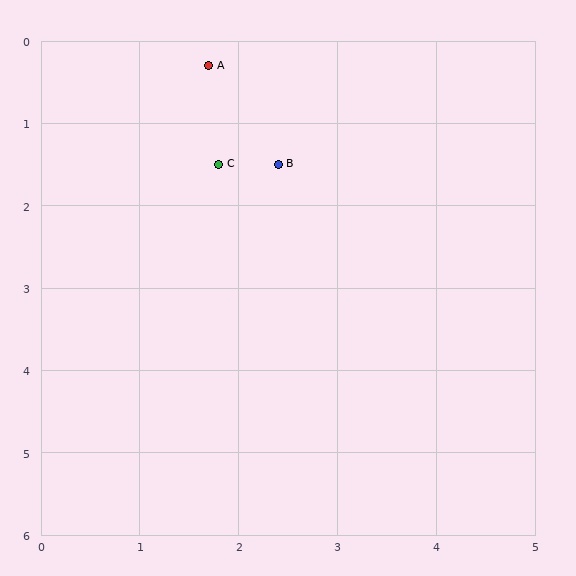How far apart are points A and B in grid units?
Points A and B are about 1.4 grid units apart.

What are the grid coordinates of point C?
Point C is at approximately (1.8, 1.5).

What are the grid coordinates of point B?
Point B is at approximately (2.4, 1.5).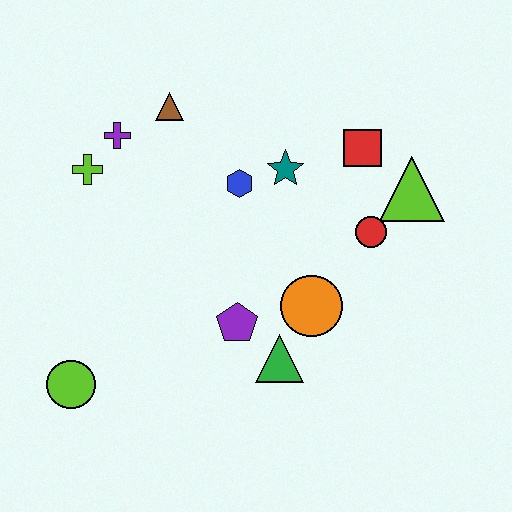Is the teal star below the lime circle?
No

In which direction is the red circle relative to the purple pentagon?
The red circle is to the right of the purple pentagon.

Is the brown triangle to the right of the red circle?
No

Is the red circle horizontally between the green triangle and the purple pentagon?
No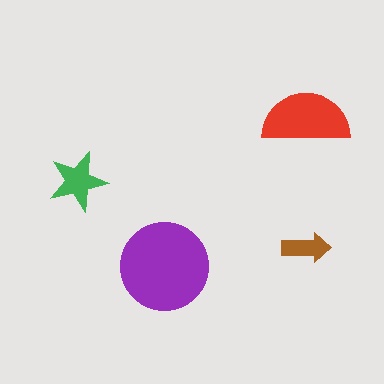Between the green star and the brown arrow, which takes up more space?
The green star.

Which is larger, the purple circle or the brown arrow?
The purple circle.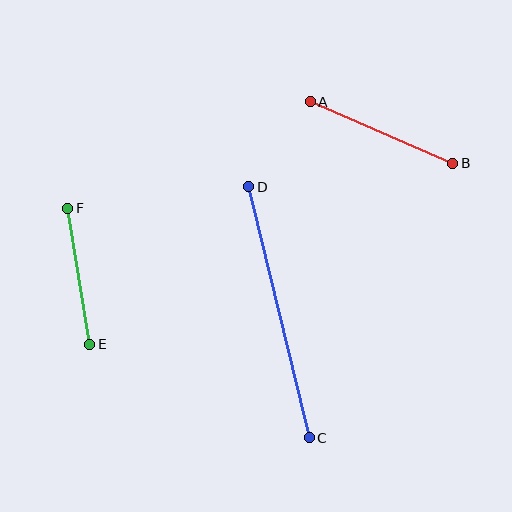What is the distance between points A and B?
The distance is approximately 155 pixels.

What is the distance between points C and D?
The distance is approximately 258 pixels.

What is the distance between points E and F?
The distance is approximately 138 pixels.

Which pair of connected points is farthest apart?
Points C and D are farthest apart.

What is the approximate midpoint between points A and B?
The midpoint is at approximately (381, 132) pixels.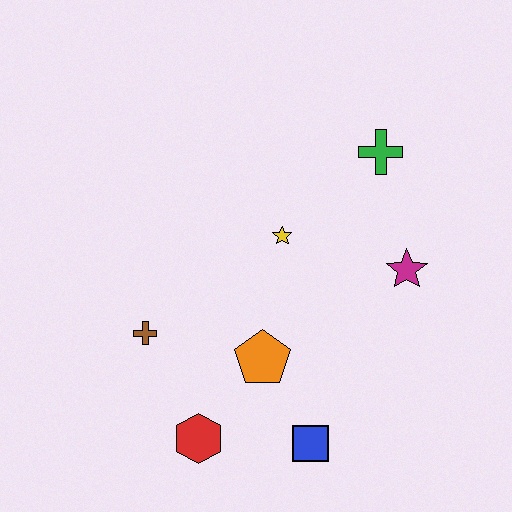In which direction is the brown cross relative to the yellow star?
The brown cross is to the left of the yellow star.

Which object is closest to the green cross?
The magenta star is closest to the green cross.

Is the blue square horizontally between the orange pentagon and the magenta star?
Yes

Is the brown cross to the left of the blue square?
Yes